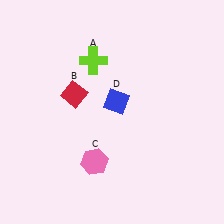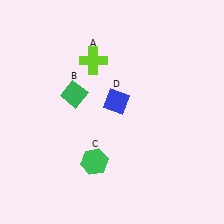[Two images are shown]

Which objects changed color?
B changed from red to green. C changed from pink to green.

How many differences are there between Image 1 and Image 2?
There are 2 differences between the two images.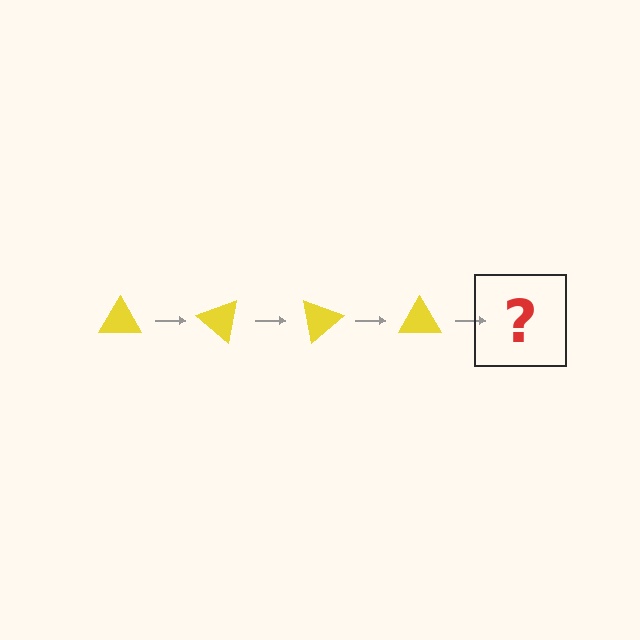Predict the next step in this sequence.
The next step is a yellow triangle rotated 160 degrees.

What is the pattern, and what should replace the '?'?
The pattern is that the triangle rotates 40 degrees each step. The '?' should be a yellow triangle rotated 160 degrees.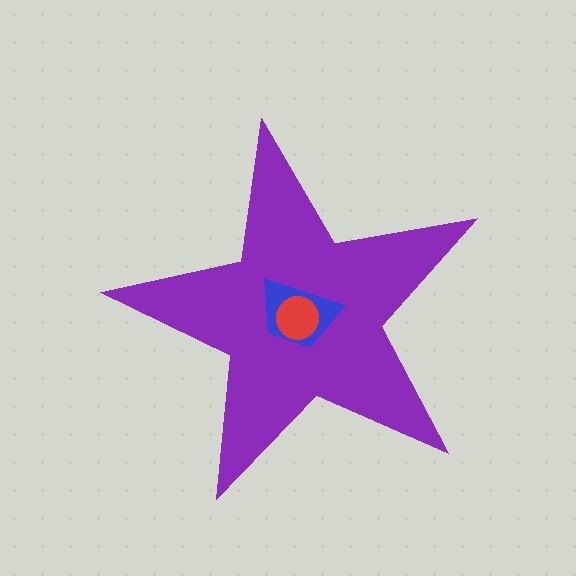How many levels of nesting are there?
3.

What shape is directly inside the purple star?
The blue trapezoid.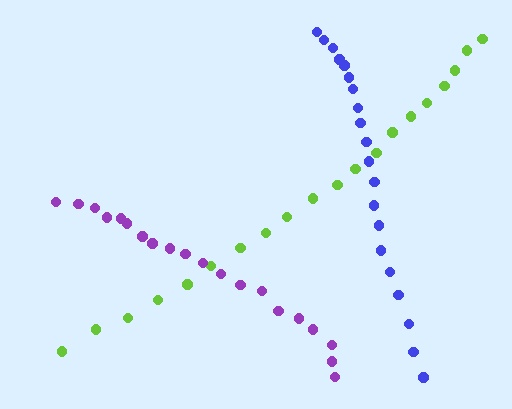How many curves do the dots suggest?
There are 3 distinct paths.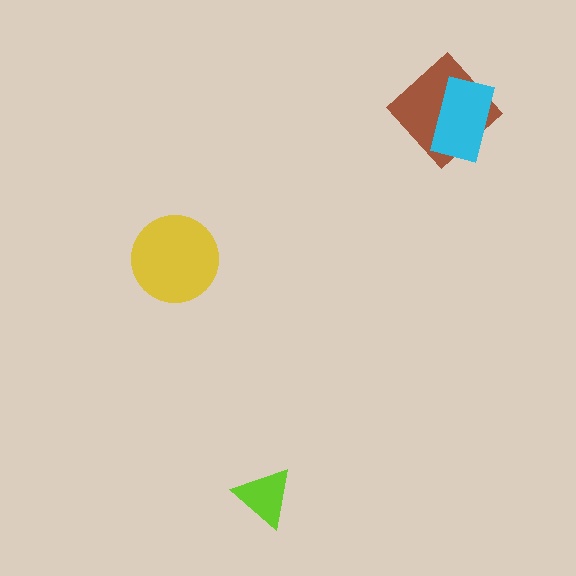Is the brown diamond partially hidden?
Yes, it is partially covered by another shape.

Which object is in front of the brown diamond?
The cyan rectangle is in front of the brown diamond.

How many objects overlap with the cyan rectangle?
1 object overlaps with the cyan rectangle.